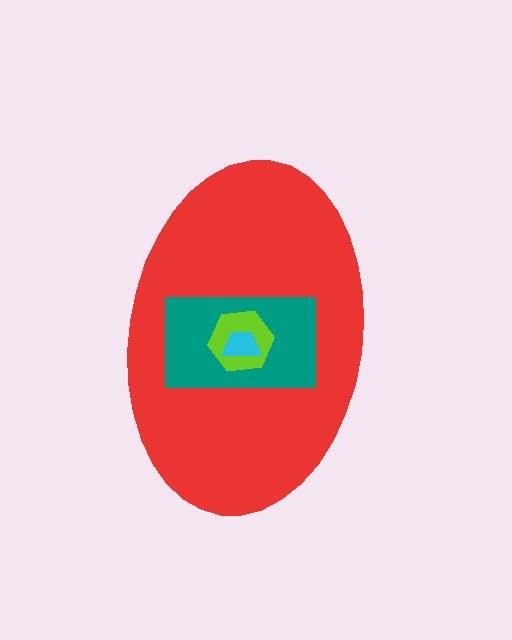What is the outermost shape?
The red ellipse.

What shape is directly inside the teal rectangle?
The lime hexagon.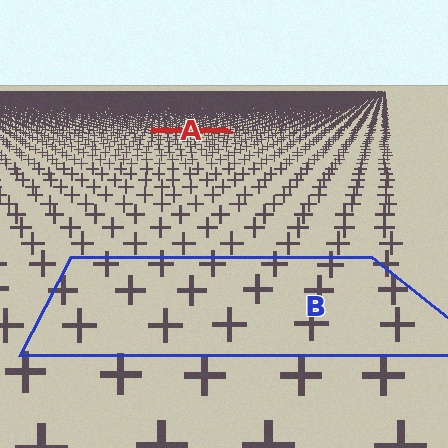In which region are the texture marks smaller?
The texture marks are smaller in region A, because it is farther away.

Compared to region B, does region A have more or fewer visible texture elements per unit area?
Region A has more texture elements per unit area — they are packed more densely because it is farther away.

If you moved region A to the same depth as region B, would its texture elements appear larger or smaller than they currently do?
They would appear larger. At a closer depth, the same texture elements are projected at a bigger on-screen size.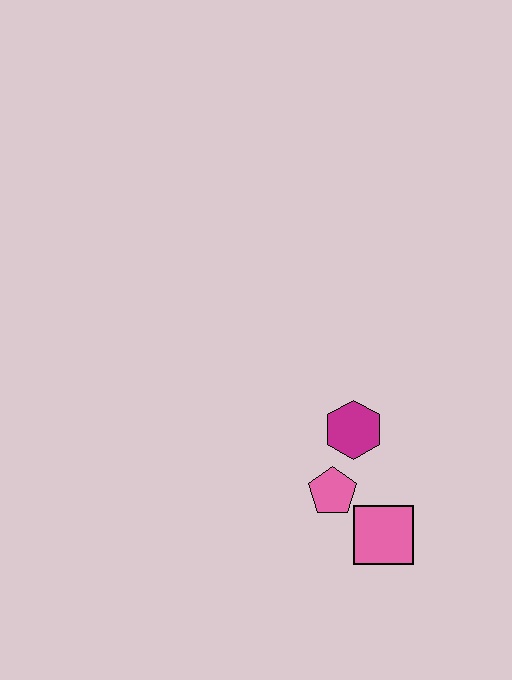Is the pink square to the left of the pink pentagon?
No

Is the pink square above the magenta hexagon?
No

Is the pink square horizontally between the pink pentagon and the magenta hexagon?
No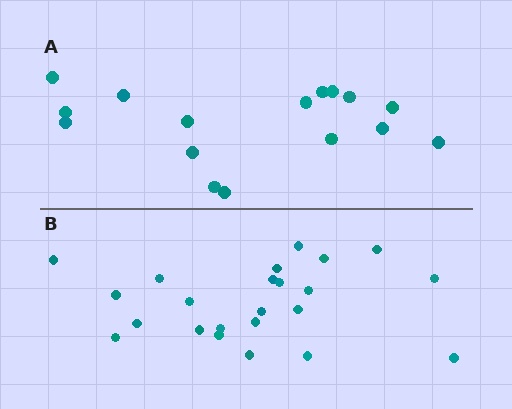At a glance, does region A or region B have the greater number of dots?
Region B (the bottom region) has more dots.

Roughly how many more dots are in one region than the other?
Region B has roughly 8 or so more dots than region A.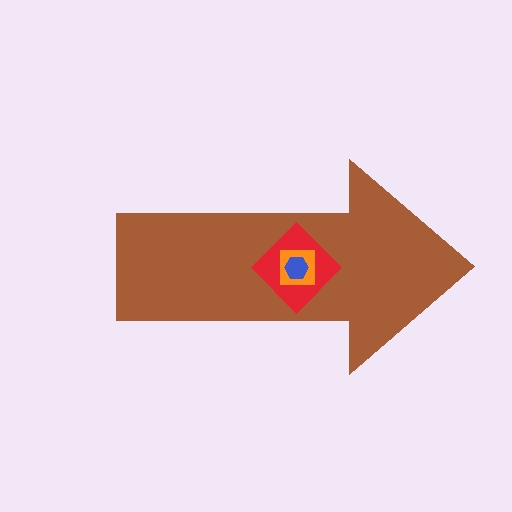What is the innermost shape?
The blue hexagon.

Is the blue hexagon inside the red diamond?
Yes.